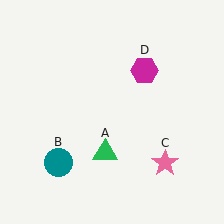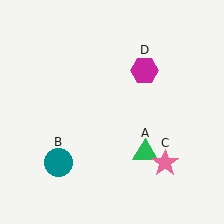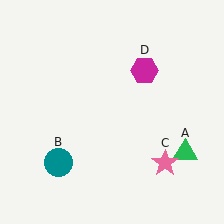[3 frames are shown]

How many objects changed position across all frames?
1 object changed position: green triangle (object A).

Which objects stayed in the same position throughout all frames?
Teal circle (object B) and pink star (object C) and magenta hexagon (object D) remained stationary.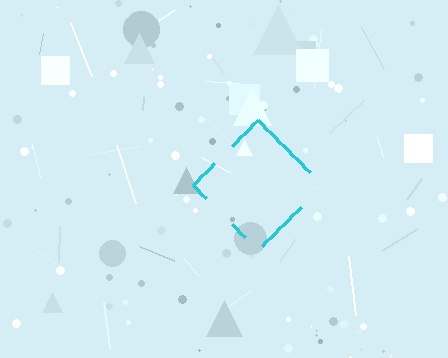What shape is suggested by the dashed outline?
The dashed outline suggests a diamond.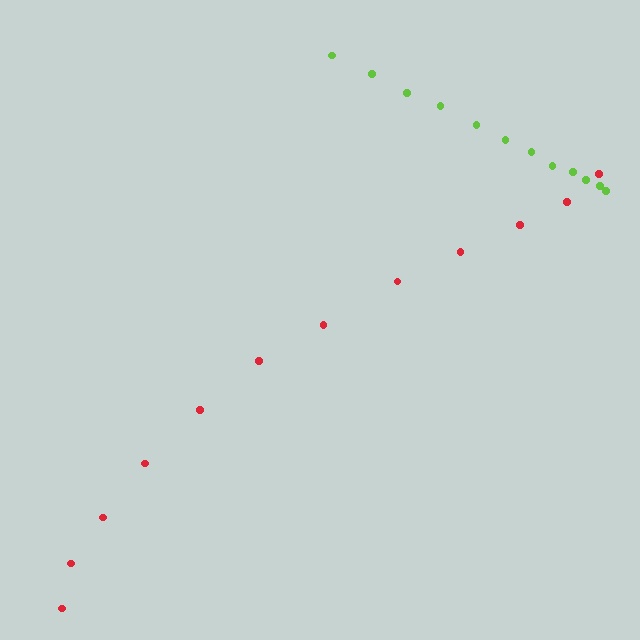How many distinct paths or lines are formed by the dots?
There are 2 distinct paths.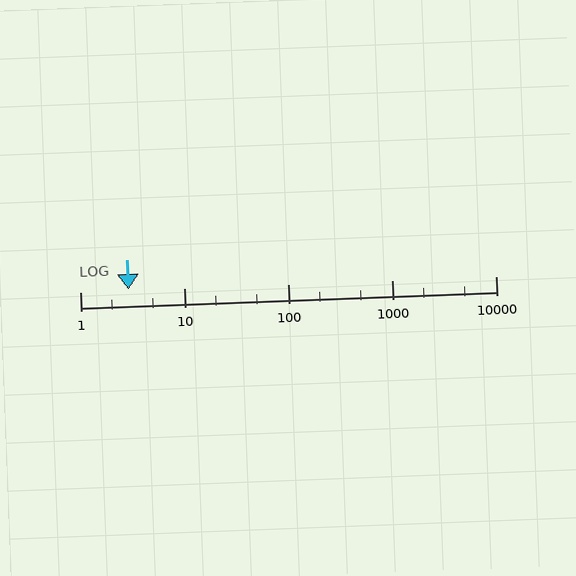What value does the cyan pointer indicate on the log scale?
The pointer indicates approximately 2.9.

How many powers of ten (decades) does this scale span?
The scale spans 4 decades, from 1 to 10000.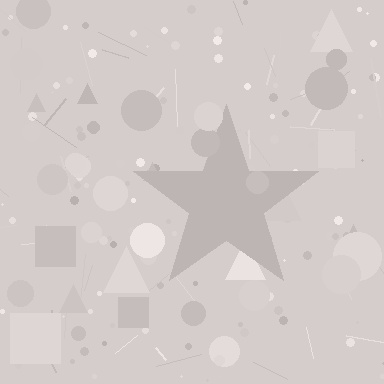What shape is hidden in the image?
A star is hidden in the image.